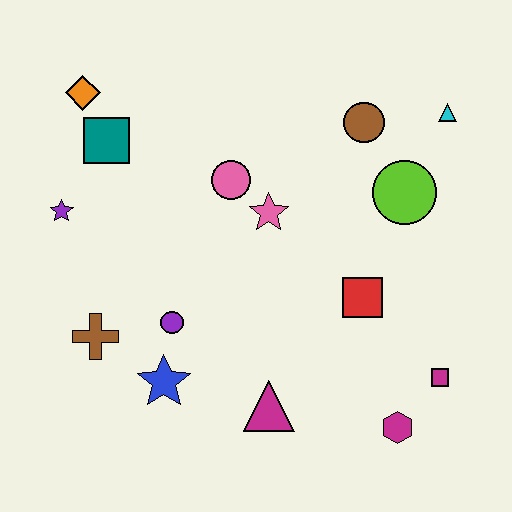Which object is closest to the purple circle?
The blue star is closest to the purple circle.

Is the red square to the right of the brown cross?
Yes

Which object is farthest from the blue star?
The cyan triangle is farthest from the blue star.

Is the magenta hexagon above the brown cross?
No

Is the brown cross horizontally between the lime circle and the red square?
No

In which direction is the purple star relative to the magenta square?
The purple star is to the left of the magenta square.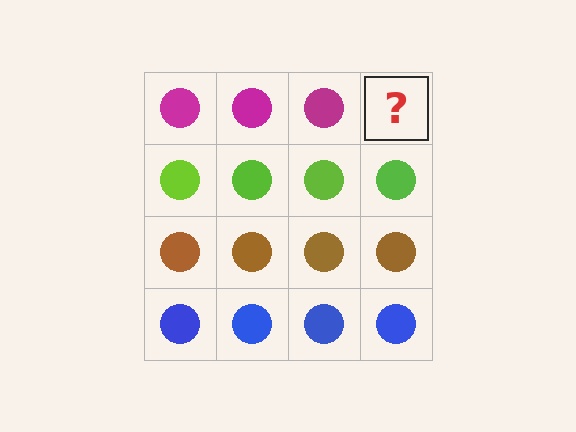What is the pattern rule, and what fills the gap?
The rule is that each row has a consistent color. The gap should be filled with a magenta circle.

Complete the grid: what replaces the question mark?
The question mark should be replaced with a magenta circle.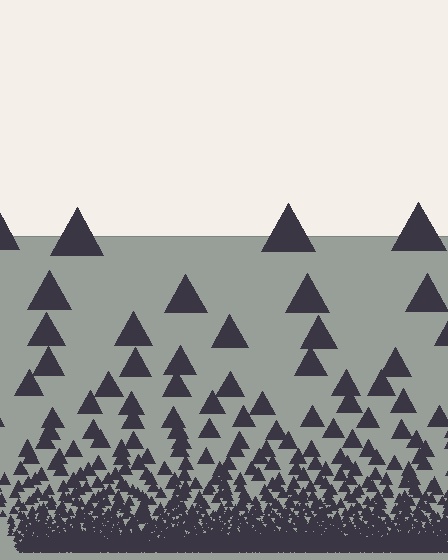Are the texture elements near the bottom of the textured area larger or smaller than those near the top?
Smaller. The gradient is inverted — elements near the bottom are smaller and denser.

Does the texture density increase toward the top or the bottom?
Density increases toward the bottom.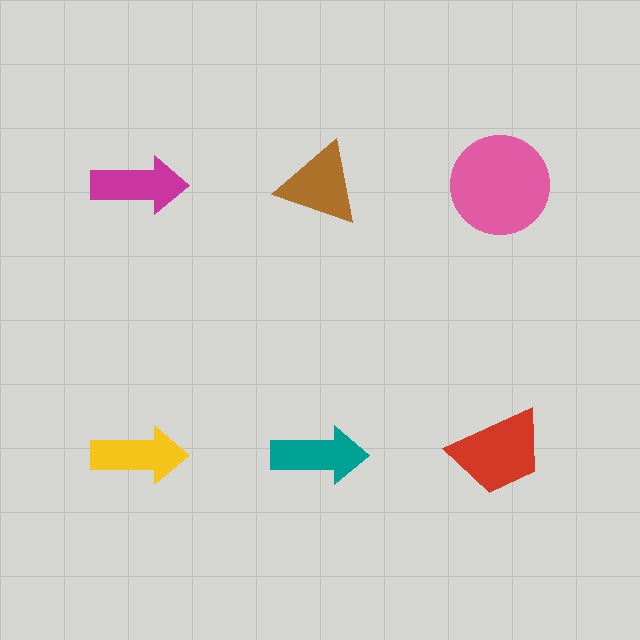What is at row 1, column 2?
A brown triangle.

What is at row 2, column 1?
A yellow arrow.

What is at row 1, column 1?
A magenta arrow.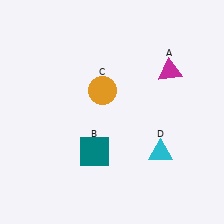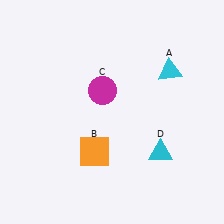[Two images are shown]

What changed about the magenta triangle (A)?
In Image 1, A is magenta. In Image 2, it changed to cyan.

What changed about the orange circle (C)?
In Image 1, C is orange. In Image 2, it changed to magenta.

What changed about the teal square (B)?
In Image 1, B is teal. In Image 2, it changed to orange.